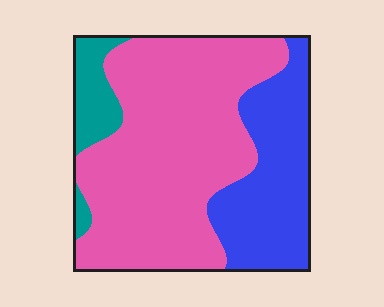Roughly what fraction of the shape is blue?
Blue covers roughly 30% of the shape.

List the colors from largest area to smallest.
From largest to smallest: pink, blue, teal.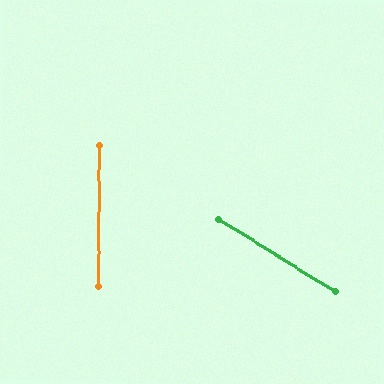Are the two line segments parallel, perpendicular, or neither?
Neither parallel nor perpendicular — they differ by about 58°.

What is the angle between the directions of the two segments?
Approximately 58 degrees.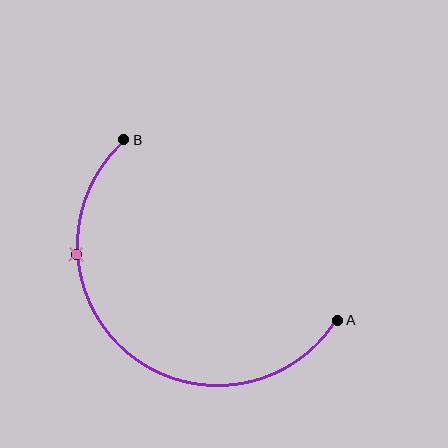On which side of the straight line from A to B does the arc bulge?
The arc bulges below and to the left of the straight line connecting A and B.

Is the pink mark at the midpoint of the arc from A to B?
No. The pink mark lies on the arc but is closer to endpoint B. The arc midpoint would be at the point on the curve equidistant along the arc from both A and B.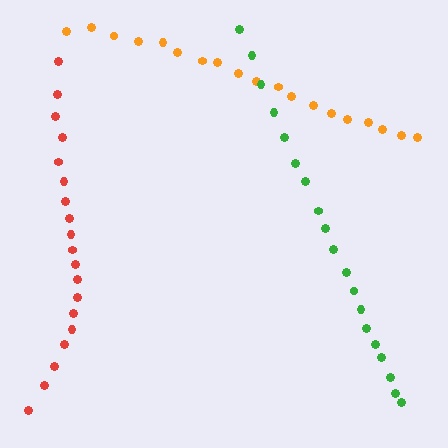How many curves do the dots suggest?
There are 3 distinct paths.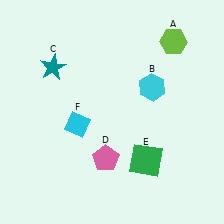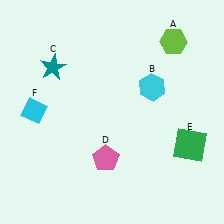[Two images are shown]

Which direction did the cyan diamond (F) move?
The cyan diamond (F) moved left.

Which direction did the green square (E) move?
The green square (E) moved right.